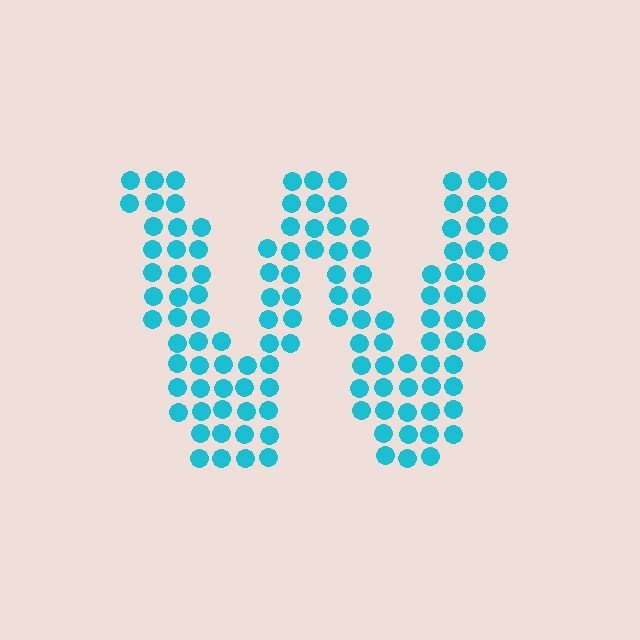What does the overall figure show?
The overall figure shows the letter W.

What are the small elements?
The small elements are circles.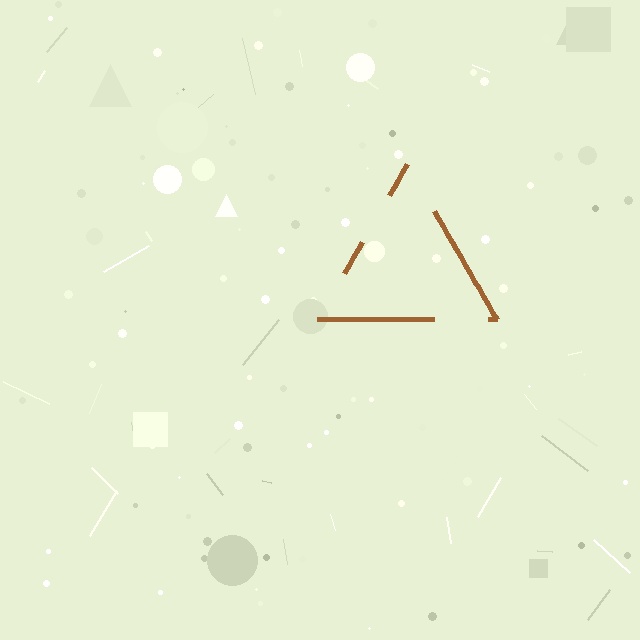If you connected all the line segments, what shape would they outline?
They would outline a triangle.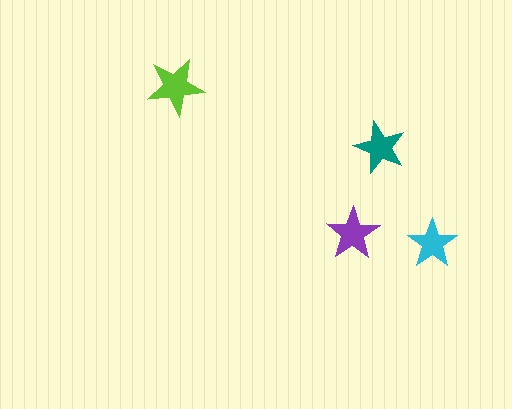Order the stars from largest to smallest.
the lime one, the purple one, the teal one, the cyan one.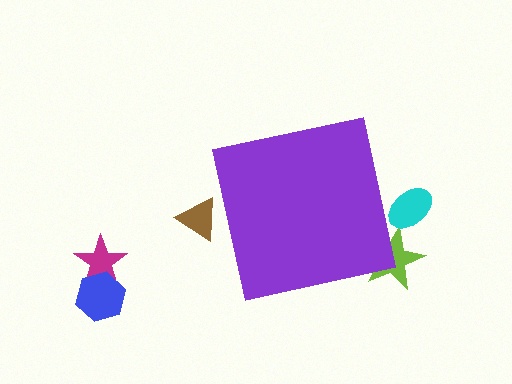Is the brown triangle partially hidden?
Yes, the brown triangle is partially hidden behind the purple square.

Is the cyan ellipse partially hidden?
Yes, the cyan ellipse is partially hidden behind the purple square.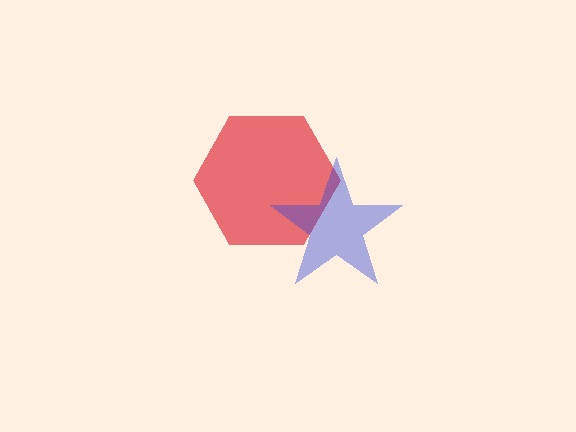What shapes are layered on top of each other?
The layered shapes are: a red hexagon, a blue star.